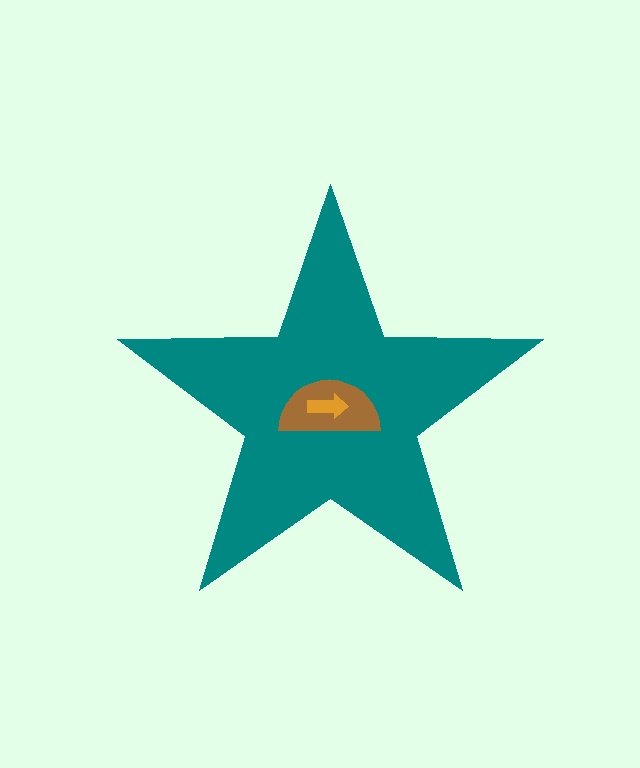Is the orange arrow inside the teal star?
Yes.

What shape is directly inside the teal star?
The brown semicircle.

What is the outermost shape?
The teal star.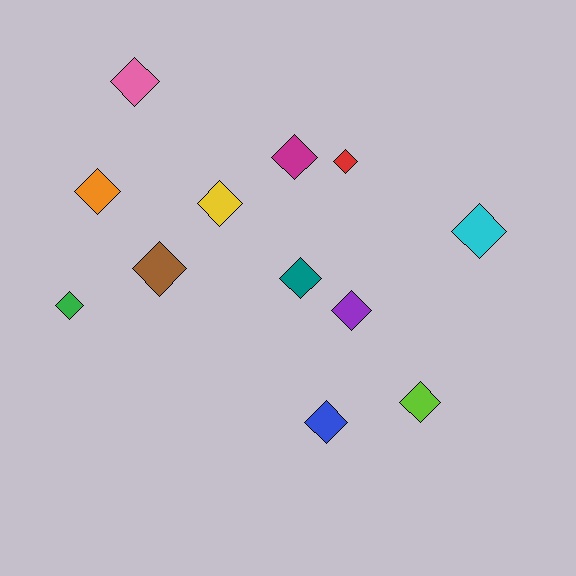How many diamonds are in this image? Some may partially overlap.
There are 12 diamonds.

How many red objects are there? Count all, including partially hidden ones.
There is 1 red object.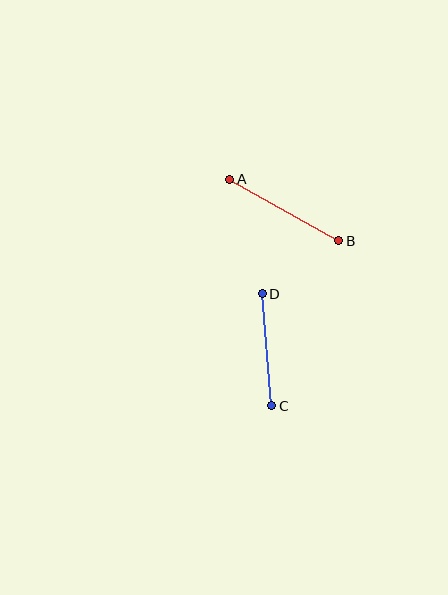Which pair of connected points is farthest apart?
Points A and B are farthest apart.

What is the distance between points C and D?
The distance is approximately 113 pixels.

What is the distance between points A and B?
The distance is approximately 125 pixels.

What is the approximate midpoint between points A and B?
The midpoint is at approximately (284, 210) pixels.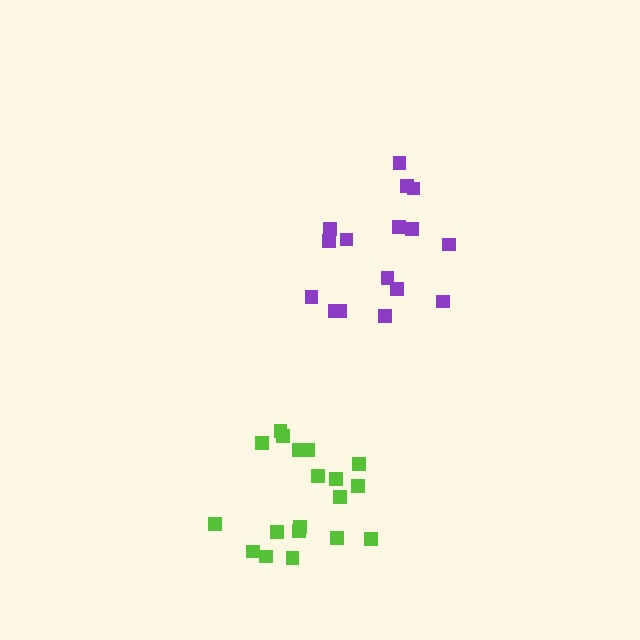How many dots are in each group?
Group 1: 19 dots, Group 2: 16 dots (35 total).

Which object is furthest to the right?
The purple cluster is rightmost.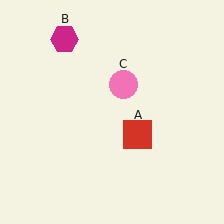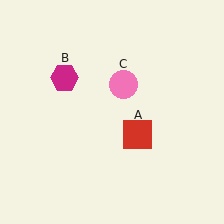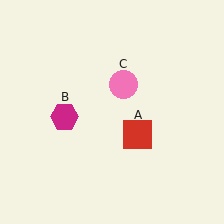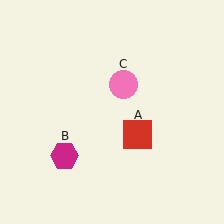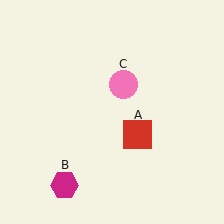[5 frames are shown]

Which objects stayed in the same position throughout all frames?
Red square (object A) and pink circle (object C) remained stationary.